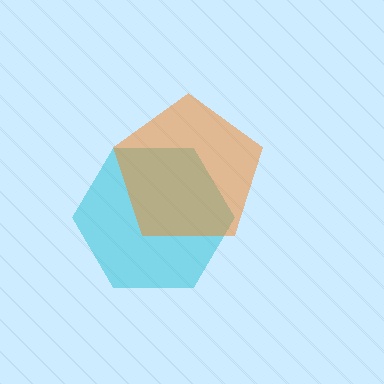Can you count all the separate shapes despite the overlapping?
Yes, there are 2 separate shapes.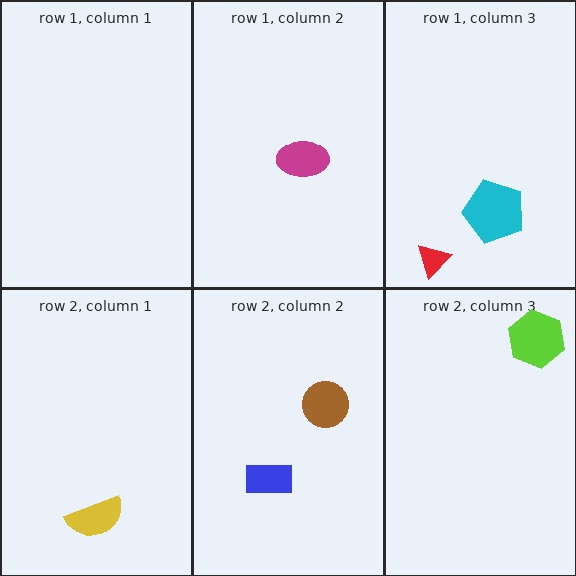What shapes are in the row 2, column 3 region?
The lime hexagon.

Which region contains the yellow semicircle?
The row 2, column 1 region.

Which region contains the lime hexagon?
The row 2, column 3 region.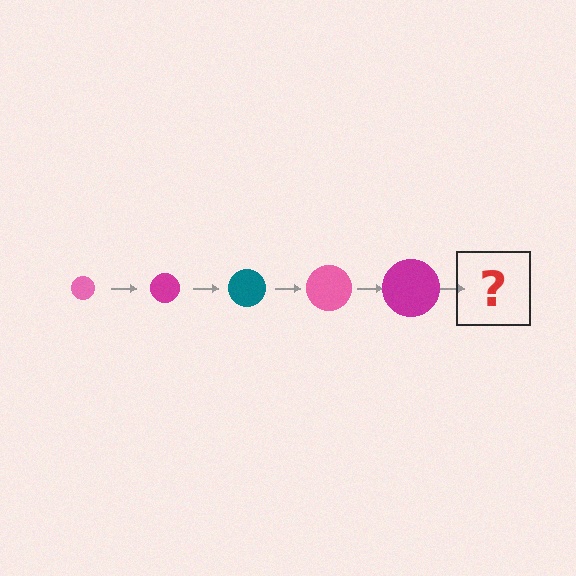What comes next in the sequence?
The next element should be a teal circle, larger than the previous one.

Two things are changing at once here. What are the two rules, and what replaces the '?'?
The two rules are that the circle grows larger each step and the color cycles through pink, magenta, and teal. The '?' should be a teal circle, larger than the previous one.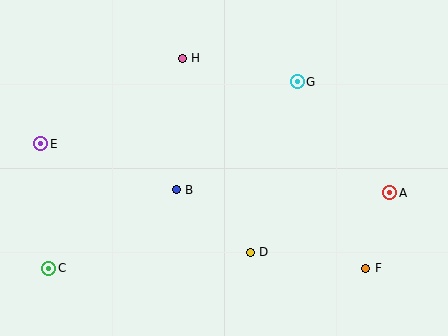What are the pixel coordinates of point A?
Point A is at (390, 193).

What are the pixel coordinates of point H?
Point H is at (182, 58).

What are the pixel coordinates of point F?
Point F is at (366, 268).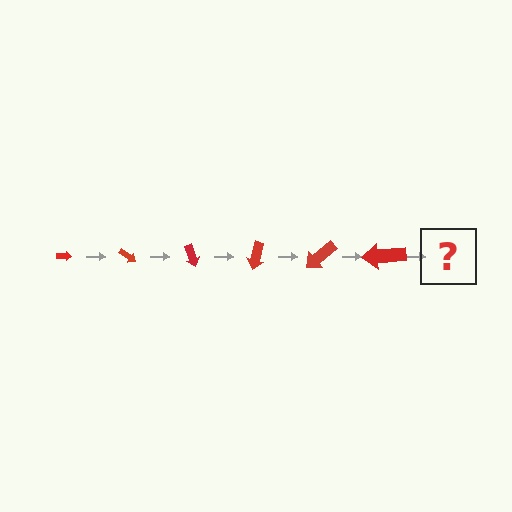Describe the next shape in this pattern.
It should be an arrow, larger than the previous one and rotated 210 degrees from the start.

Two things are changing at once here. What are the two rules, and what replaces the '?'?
The two rules are that the arrow grows larger each step and it rotates 35 degrees each step. The '?' should be an arrow, larger than the previous one and rotated 210 degrees from the start.